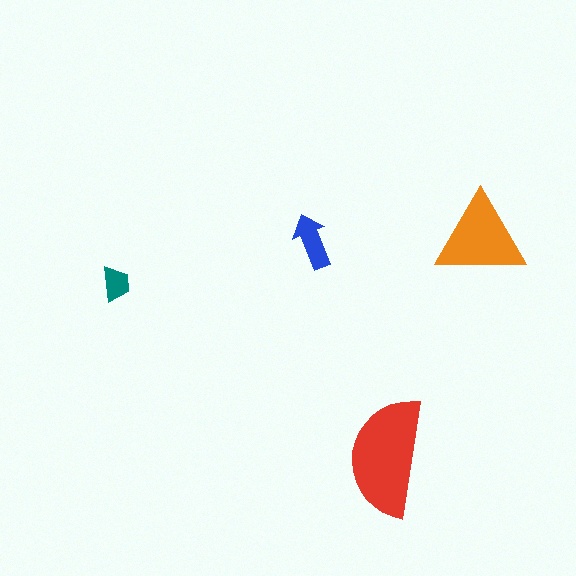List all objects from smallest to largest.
The teal trapezoid, the blue arrow, the orange triangle, the red semicircle.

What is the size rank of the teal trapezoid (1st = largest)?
4th.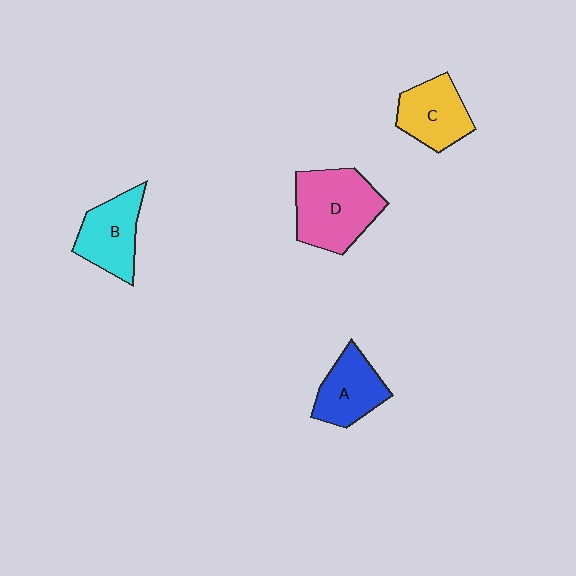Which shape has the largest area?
Shape D (pink).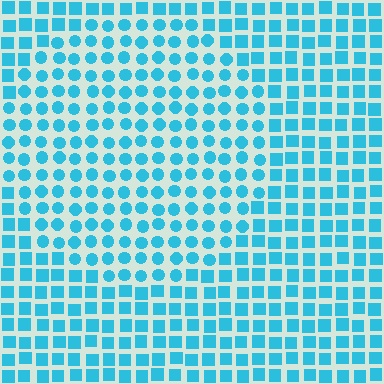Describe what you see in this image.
The image is filled with small cyan elements arranged in a uniform grid. A circle-shaped region contains circles, while the surrounding area contains squares. The boundary is defined purely by the change in element shape.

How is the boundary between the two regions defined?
The boundary is defined by a change in element shape: circles inside vs. squares outside. All elements share the same color and spacing.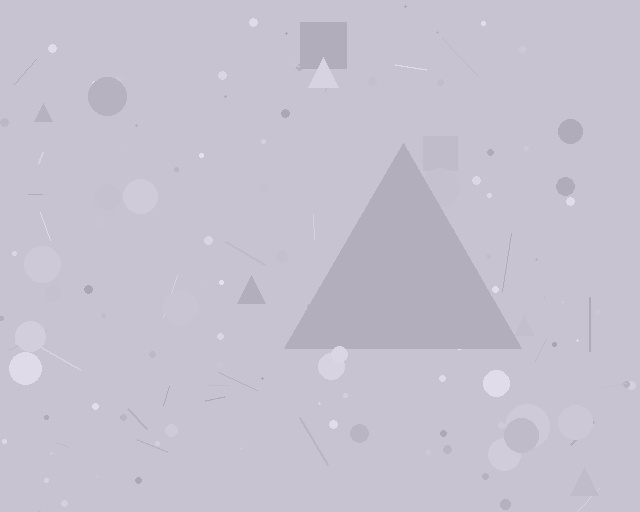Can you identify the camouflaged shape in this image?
The camouflaged shape is a triangle.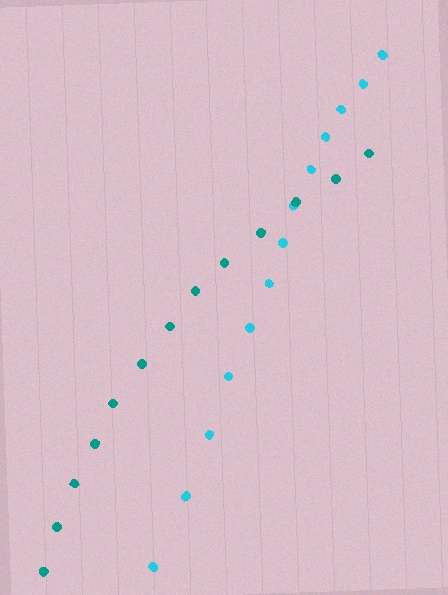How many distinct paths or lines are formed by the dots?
There are 2 distinct paths.